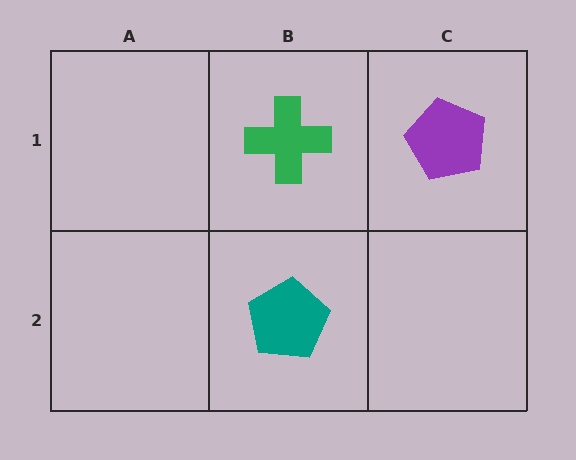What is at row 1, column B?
A green cross.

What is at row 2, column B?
A teal pentagon.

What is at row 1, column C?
A purple pentagon.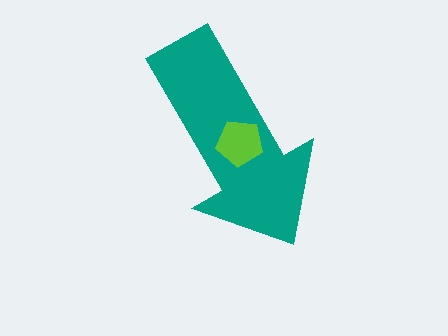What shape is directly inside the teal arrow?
The lime pentagon.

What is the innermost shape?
The lime pentagon.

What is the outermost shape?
The teal arrow.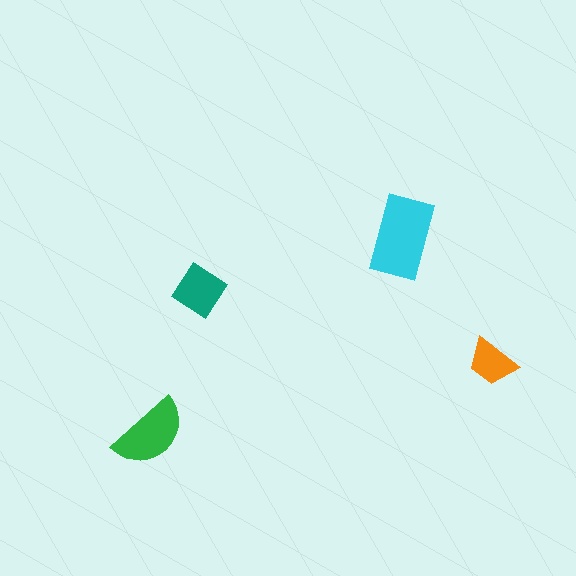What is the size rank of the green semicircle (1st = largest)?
2nd.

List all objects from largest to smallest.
The cyan rectangle, the green semicircle, the teal diamond, the orange trapezoid.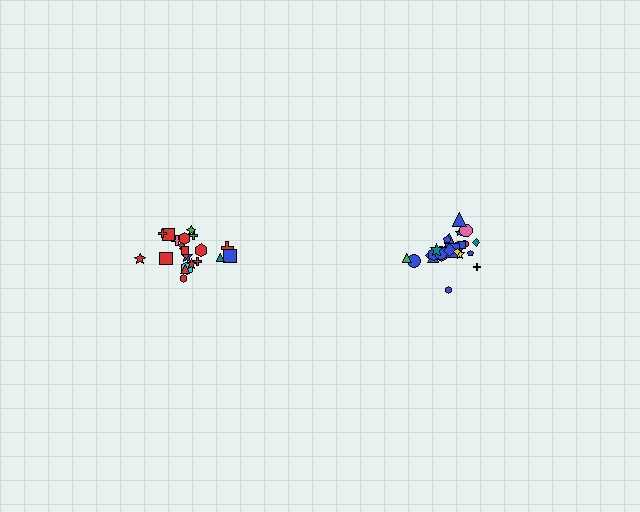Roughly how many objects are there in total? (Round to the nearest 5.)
Roughly 45 objects in total.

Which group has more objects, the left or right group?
The right group.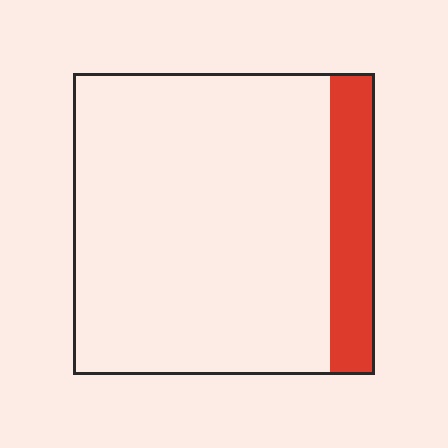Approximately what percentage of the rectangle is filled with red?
Approximately 15%.